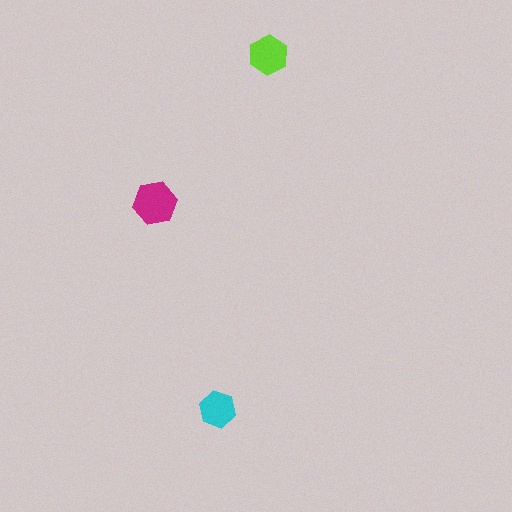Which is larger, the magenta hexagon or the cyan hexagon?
The magenta one.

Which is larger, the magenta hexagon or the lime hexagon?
The magenta one.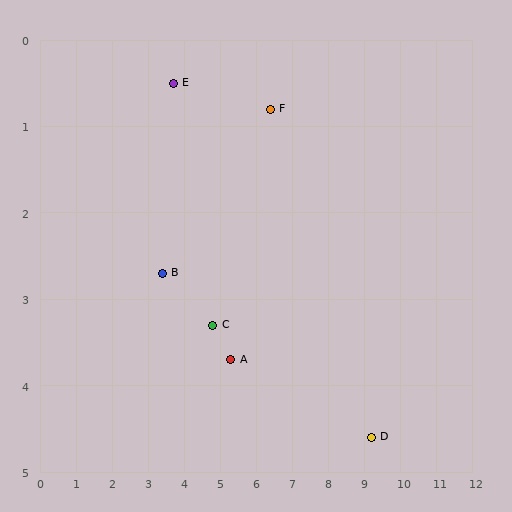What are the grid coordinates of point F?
Point F is at approximately (6.4, 0.8).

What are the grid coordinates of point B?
Point B is at approximately (3.4, 2.7).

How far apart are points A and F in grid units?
Points A and F are about 3.1 grid units apart.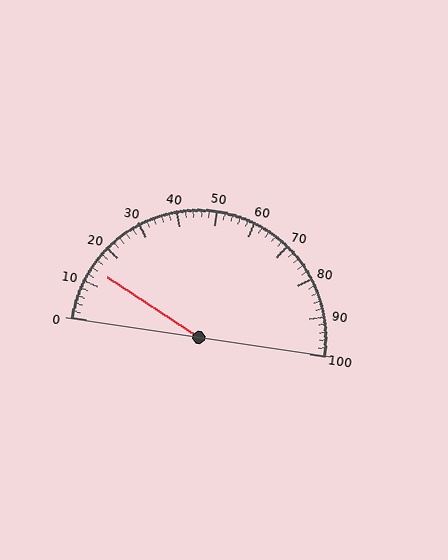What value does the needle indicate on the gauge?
The needle indicates approximately 14.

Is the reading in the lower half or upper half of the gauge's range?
The reading is in the lower half of the range (0 to 100).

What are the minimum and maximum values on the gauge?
The gauge ranges from 0 to 100.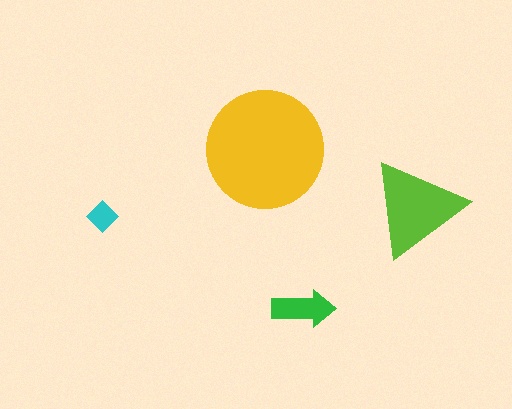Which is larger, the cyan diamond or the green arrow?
The green arrow.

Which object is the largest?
The yellow circle.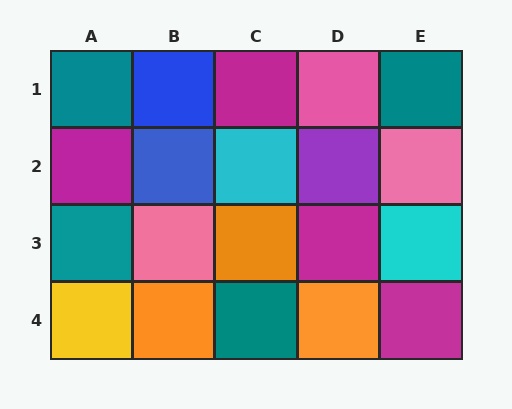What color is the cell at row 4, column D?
Orange.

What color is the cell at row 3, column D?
Magenta.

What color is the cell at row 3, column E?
Cyan.